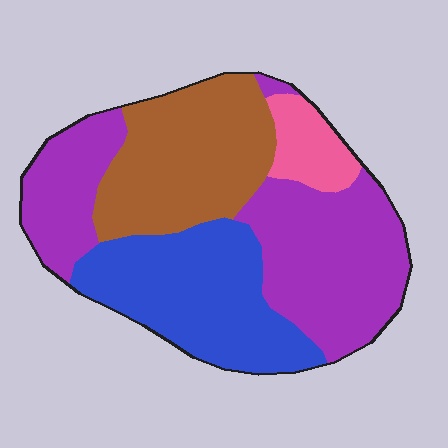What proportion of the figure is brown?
Brown covers 26% of the figure.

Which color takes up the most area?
Purple, at roughly 40%.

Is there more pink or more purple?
Purple.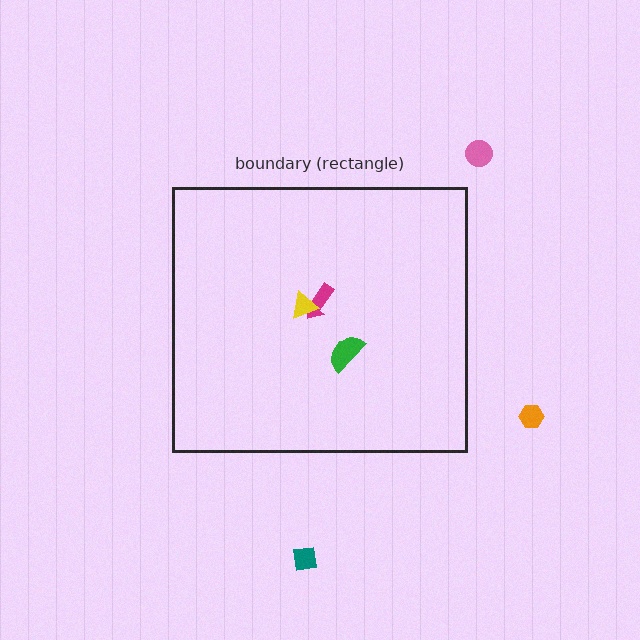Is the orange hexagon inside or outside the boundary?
Outside.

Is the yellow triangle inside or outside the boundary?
Inside.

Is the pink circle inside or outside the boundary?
Outside.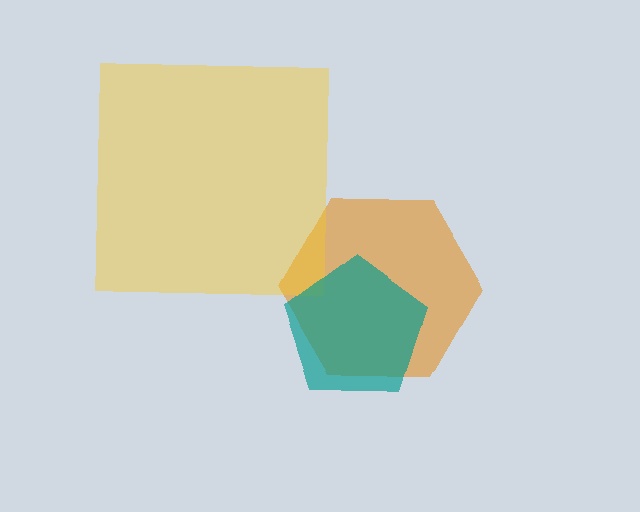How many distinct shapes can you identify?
There are 3 distinct shapes: an orange hexagon, a yellow square, a teal pentagon.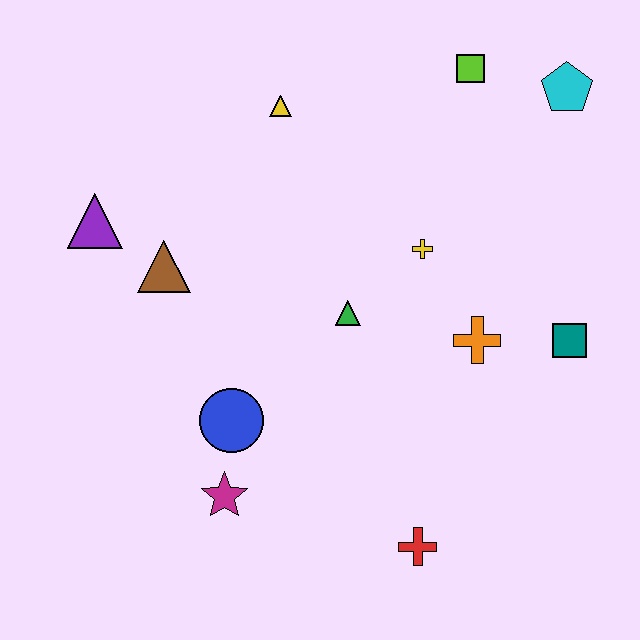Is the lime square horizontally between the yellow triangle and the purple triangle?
No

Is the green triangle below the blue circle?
No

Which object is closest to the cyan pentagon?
The lime square is closest to the cyan pentagon.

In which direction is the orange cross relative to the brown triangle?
The orange cross is to the right of the brown triangle.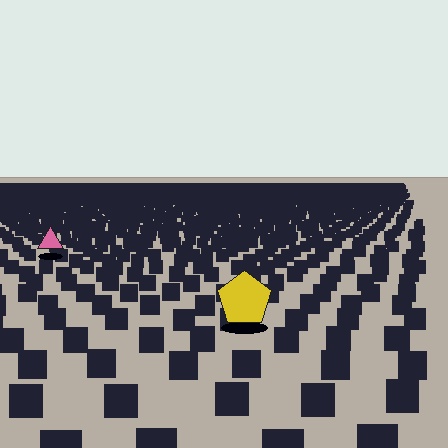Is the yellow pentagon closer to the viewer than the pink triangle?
Yes. The yellow pentagon is closer — you can tell from the texture gradient: the ground texture is coarser near it.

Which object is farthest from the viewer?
The pink triangle is farthest from the viewer. It appears smaller and the ground texture around it is denser.